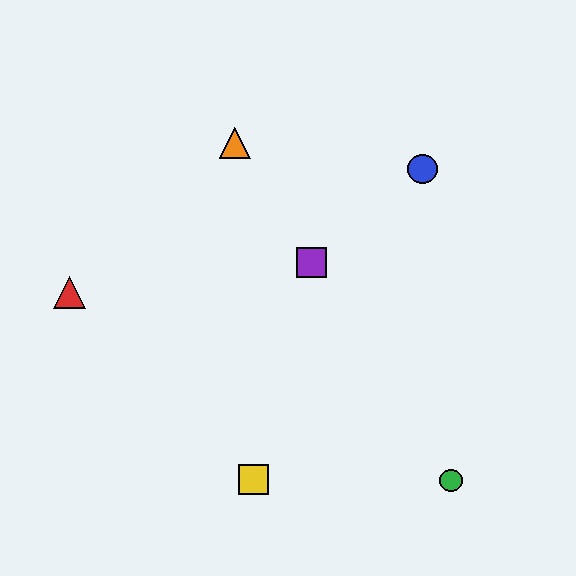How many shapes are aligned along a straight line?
3 shapes (the green circle, the purple square, the orange triangle) are aligned along a straight line.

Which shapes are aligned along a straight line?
The green circle, the purple square, the orange triangle are aligned along a straight line.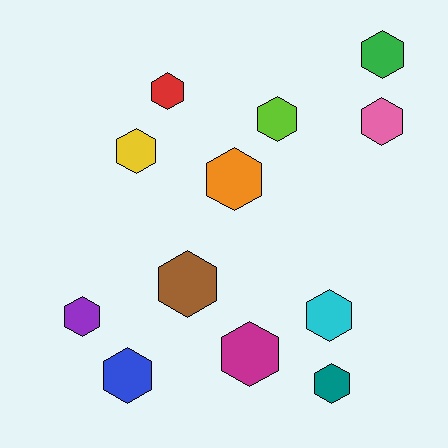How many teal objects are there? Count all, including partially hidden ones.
There is 1 teal object.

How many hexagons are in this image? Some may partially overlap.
There are 12 hexagons.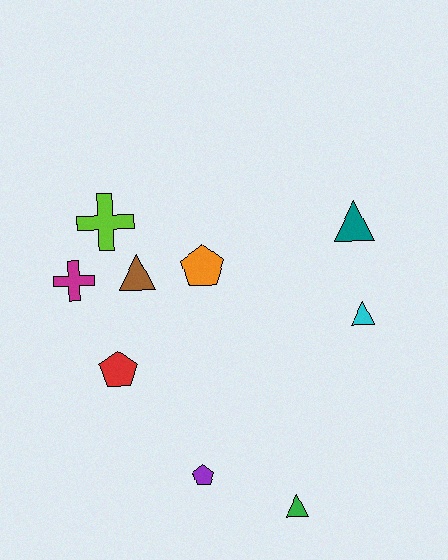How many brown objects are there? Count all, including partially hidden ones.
There is 1 brown object.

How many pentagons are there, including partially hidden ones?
There are 3 pentagons.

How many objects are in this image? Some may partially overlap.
There are 9 objects.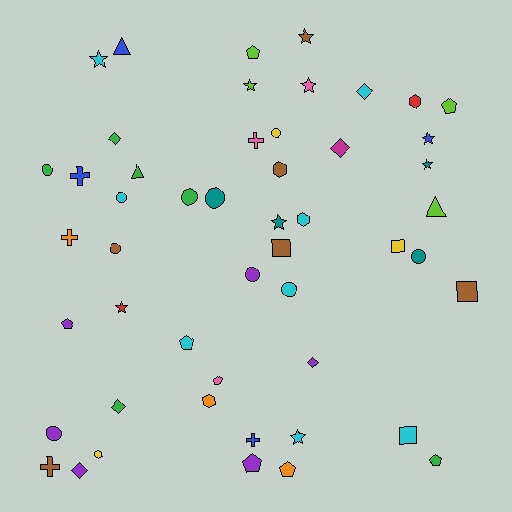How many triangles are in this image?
There are 3 triangles.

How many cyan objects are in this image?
There are 8 cyan objects.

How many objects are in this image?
There are 50 objects.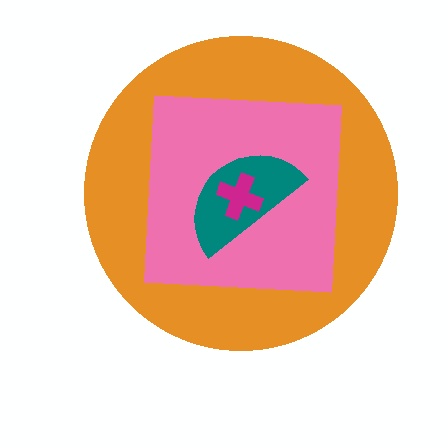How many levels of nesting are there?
4.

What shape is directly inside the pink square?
The teal semicircle.